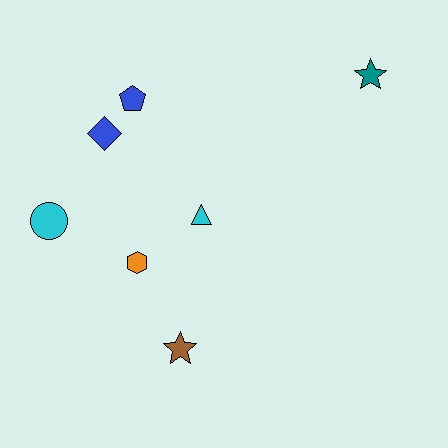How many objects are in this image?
There are 7 objects.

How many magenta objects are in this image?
There are no magenta objects.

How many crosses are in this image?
There are no crosses.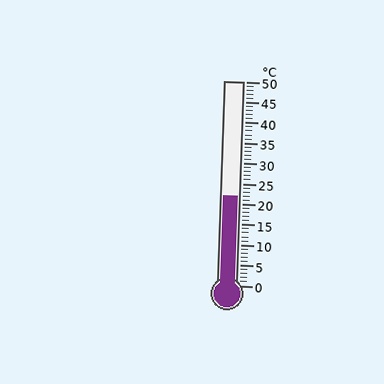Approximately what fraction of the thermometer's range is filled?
The thermometer is filled to approximately 45% of its range.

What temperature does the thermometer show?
The thermometer shows approximately 22°C.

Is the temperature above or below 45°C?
The temperature is below 45°C.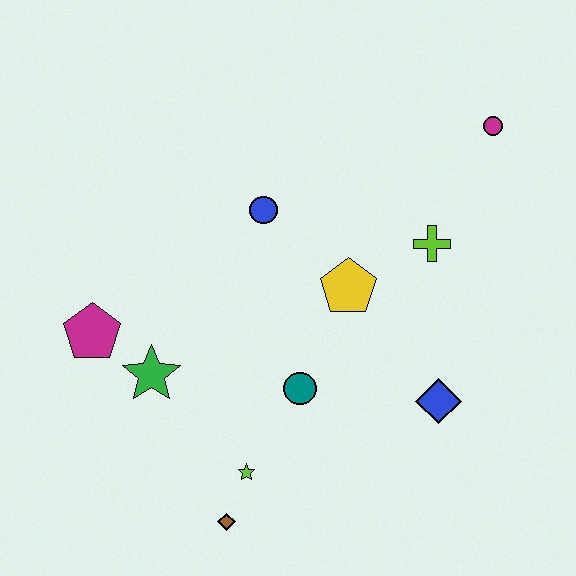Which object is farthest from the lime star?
The magenta circle is farthest from the lime star.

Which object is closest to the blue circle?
The yellow pentagon is closest to the blue circle.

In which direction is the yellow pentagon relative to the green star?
The yellow pentagon is to the right of the green star.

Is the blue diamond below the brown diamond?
No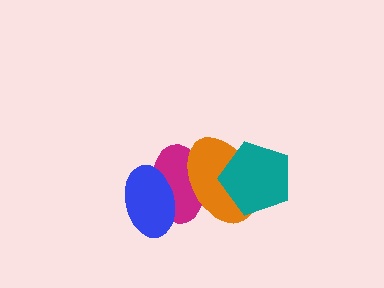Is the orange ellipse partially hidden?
Yes, it is partially covered by another shape.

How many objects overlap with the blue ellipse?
1 object overlaps with the blue ellipse.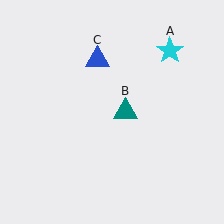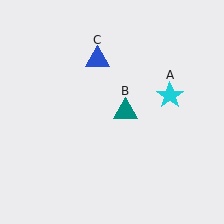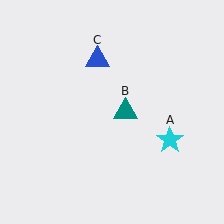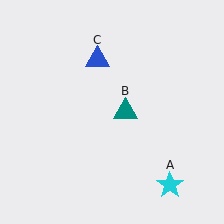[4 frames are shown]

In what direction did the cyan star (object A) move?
The cyan star (object A) moved down.